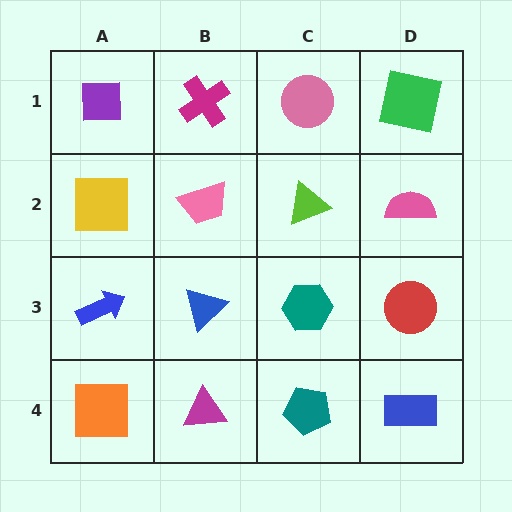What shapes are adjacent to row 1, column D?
A pink semicircle (row 2, column D), a pink circle (row 1, column C).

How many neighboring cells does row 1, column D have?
2.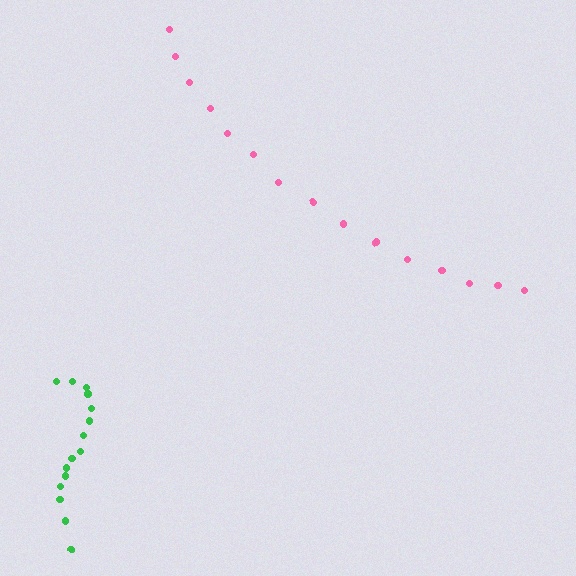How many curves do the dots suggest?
There are 2 distinct paths.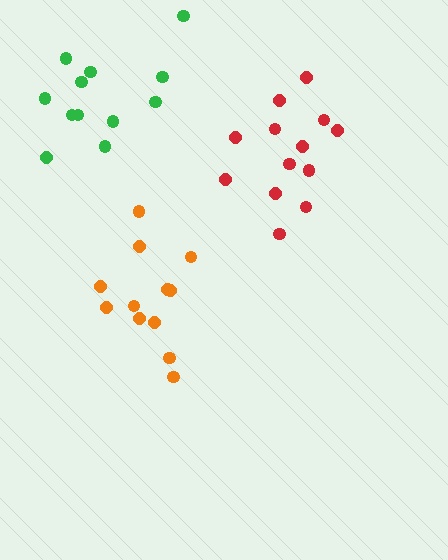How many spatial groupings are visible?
There are 3 spatial groupings.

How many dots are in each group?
Group 1: 12 dots, Group 2: 13 dots, Group 3: 12 dots (37 total).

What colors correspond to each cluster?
The clusters are colored: orange, red, green.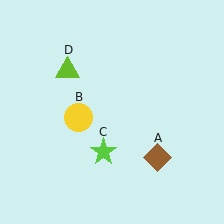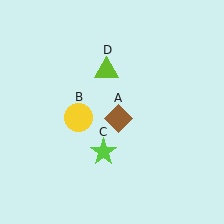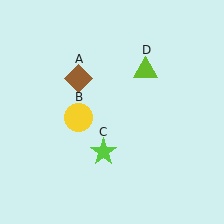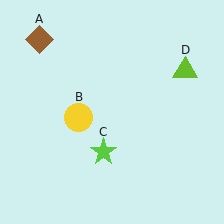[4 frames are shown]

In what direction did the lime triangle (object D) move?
The lime triangle (object D) moved right.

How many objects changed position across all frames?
2 objects changed position: brown diamond (object A), lime triangle (object D).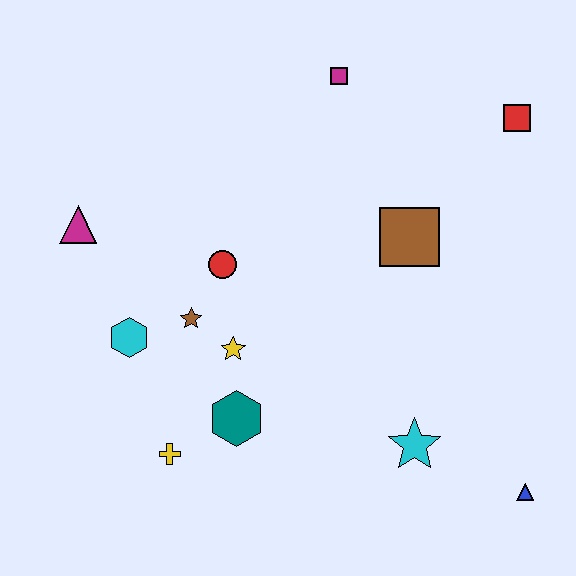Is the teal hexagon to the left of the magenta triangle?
No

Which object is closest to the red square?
The brown square is closest to the red square.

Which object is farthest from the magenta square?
The blue triangle is farthest from the magenta square.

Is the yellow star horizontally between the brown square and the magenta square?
No